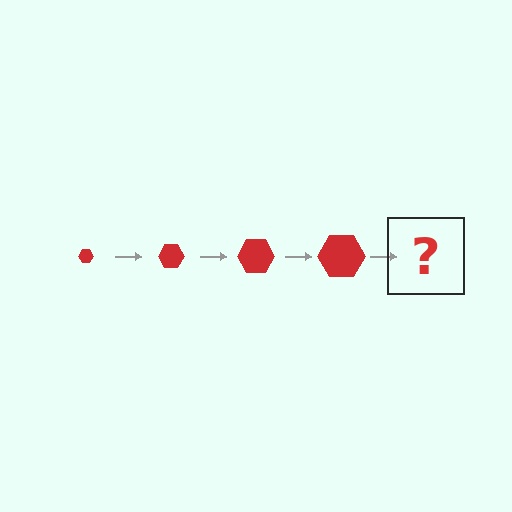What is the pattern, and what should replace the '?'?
The pattern is that the hexagon gets progressively larger each step. The '?' should be a red hexagon, larger than the previous one.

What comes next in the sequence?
The next element should be a red hexagon, larger than the previous one.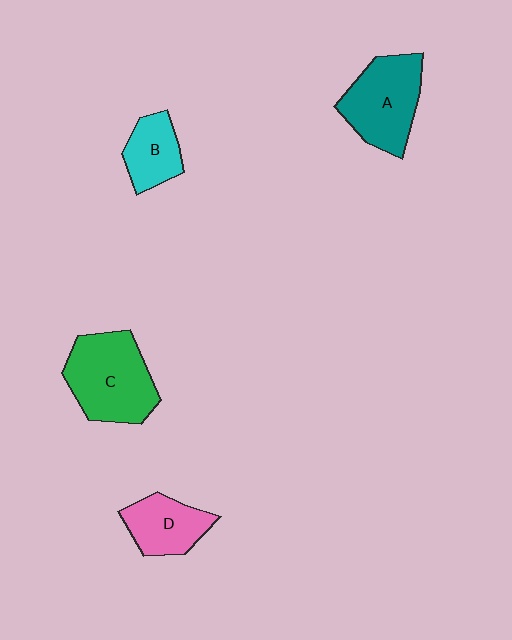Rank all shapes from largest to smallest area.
From largest to smallest: C (green), A (teal), D (pink), B (cyan).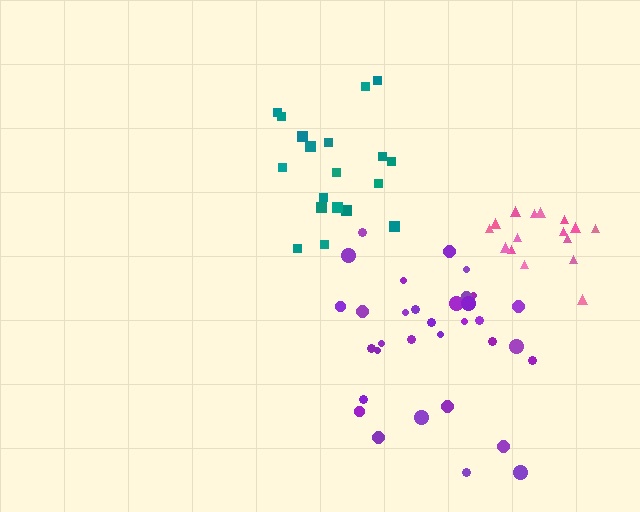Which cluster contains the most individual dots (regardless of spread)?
Purple (33).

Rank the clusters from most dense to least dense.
pink, teal, purple.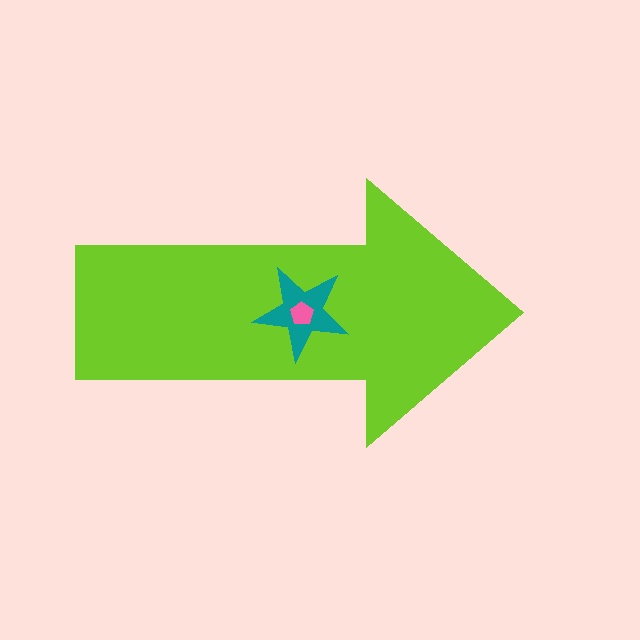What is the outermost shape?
The lime arrow.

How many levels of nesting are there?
3.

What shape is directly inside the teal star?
The pink pentagon.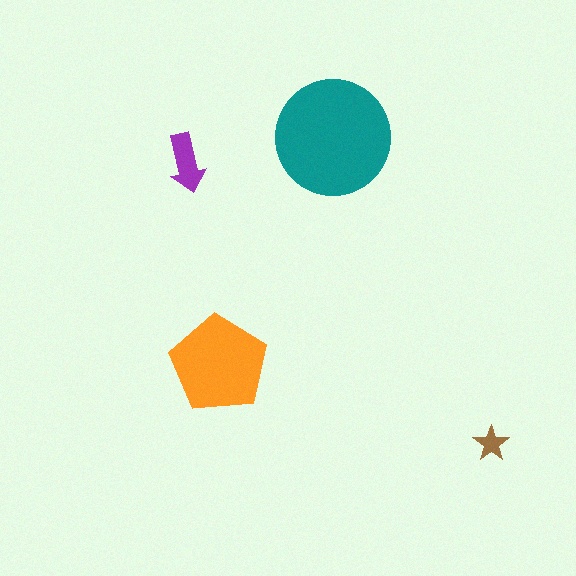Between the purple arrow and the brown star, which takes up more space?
The purple arrow.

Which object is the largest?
The teal circle.